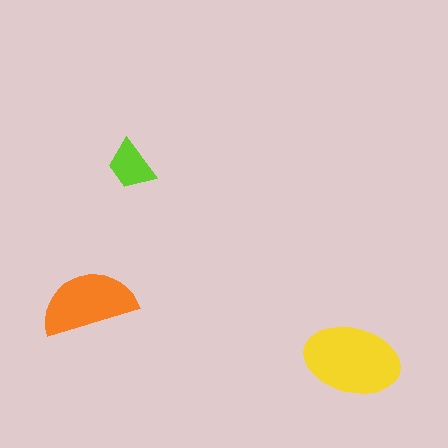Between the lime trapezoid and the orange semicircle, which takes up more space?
The orange semicircle.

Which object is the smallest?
The lime trapezoid.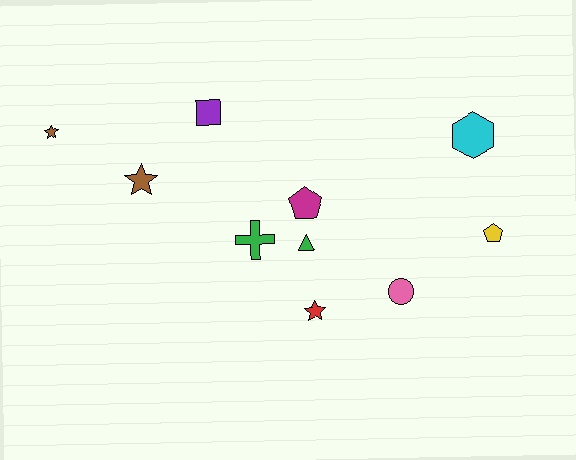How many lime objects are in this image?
There are no lime objects.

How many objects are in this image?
There are 10 objects.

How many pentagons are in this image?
There are 2 pentagons.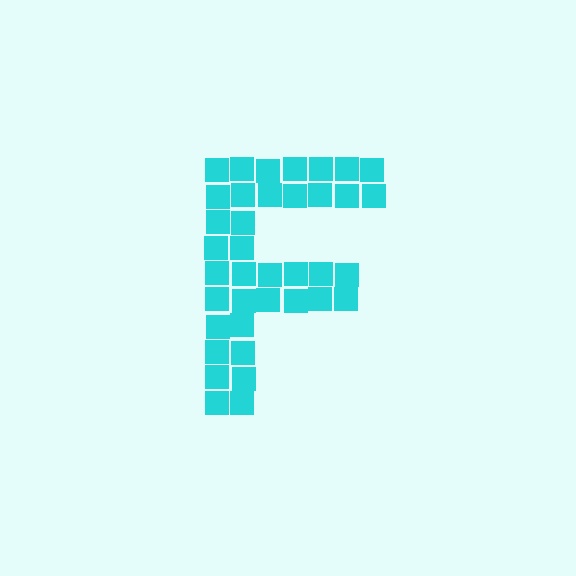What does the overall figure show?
The overall figure shows the letter F.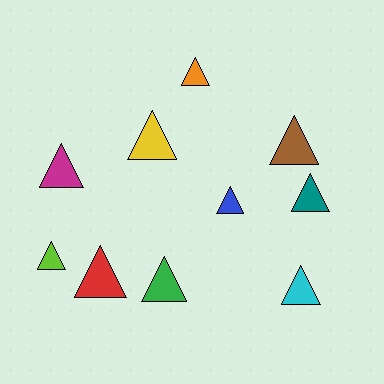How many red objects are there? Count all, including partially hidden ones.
There is 1 red object.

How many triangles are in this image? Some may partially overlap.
There are 10 triangles.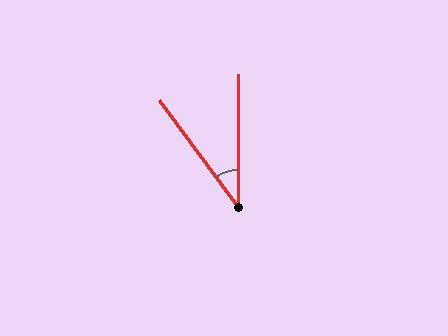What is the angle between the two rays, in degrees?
Approximately 37 degrees.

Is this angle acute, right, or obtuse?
It is acute.